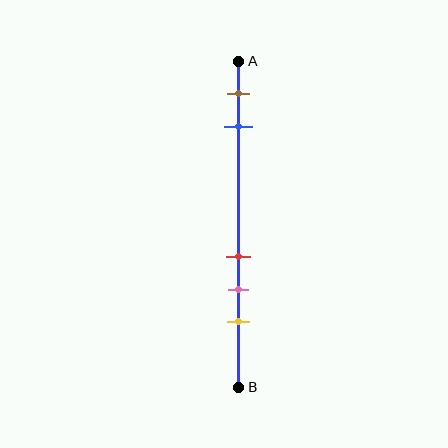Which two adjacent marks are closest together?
The red and pink marks are the closest adjacent pair.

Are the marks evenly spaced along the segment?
No, the marks are not evenly spaced.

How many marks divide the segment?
There are 5 marks dividing the segment.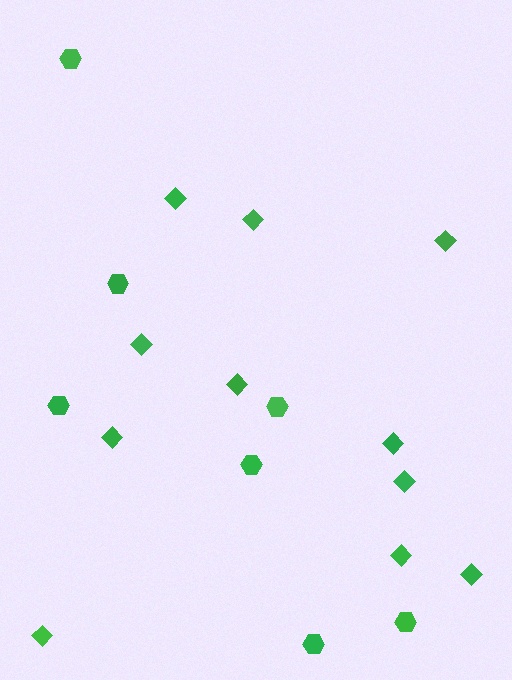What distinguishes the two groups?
There are 2 groups: one group of diamonds (11) and one group of hexagons (7).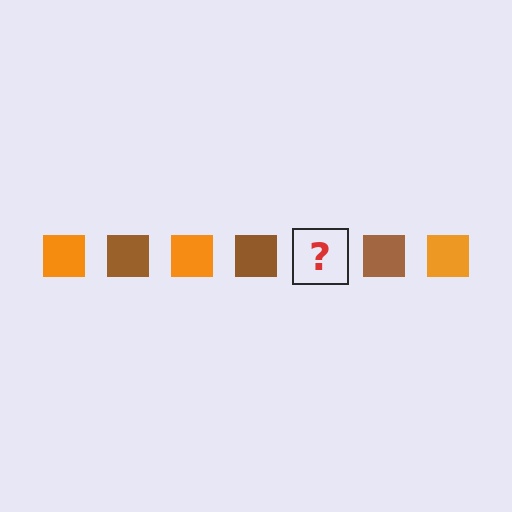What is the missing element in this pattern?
The missing element is an orange square.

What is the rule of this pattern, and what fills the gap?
The rule is that the pattern cycles through orange, brown squares. The gap should be filled with an orange square.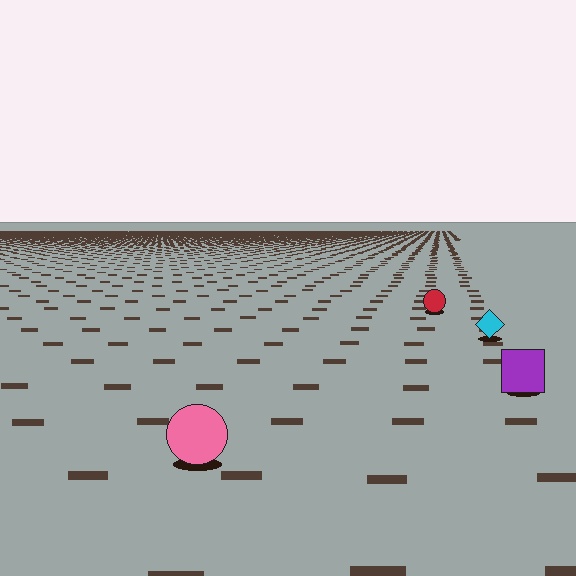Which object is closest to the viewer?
The pink circle is closest. The texture marks near it are larger and more spread out.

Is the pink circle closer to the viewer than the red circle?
Yes. The pink circle is closer — you can tell from the texture gradient: the ground texture is coarser near it.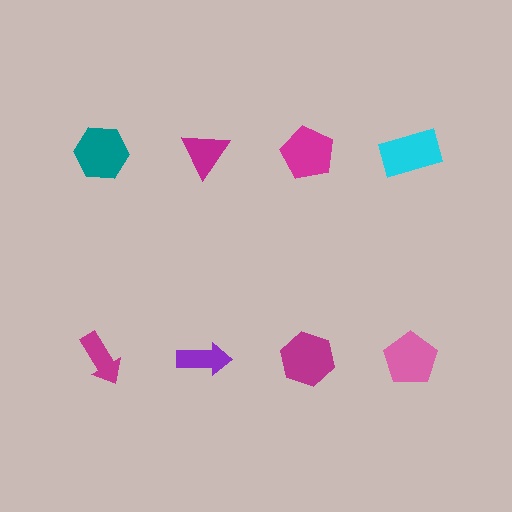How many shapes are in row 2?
4 shapes.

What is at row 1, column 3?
A magenta pentagon.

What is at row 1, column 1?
A teal hexagon.